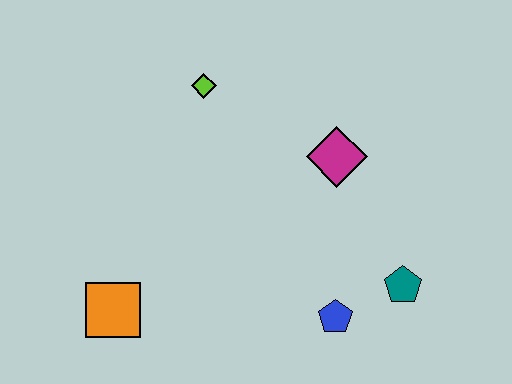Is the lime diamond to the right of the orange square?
Yes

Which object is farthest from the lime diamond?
The teal pentagon is farthest from the lime diamond.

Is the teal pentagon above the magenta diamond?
No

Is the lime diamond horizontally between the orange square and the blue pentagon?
Yes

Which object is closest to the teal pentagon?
The blue pentagon is closest to the teal pentagon.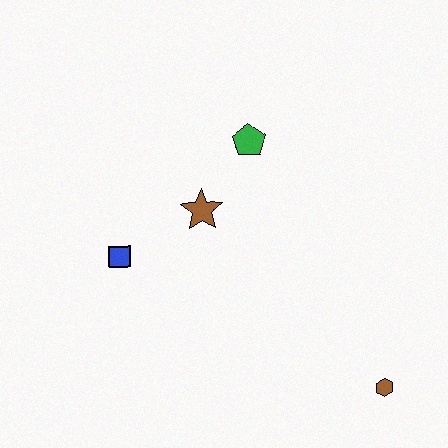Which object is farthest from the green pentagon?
The brown hexagon is farthest from the green pentagon.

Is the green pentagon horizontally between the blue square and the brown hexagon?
Yes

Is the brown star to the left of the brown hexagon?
Yes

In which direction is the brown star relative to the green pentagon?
The brown star is below the green pentagon.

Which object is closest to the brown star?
The green pentagon is closest to the brown star.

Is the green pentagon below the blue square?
No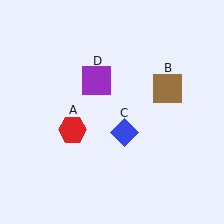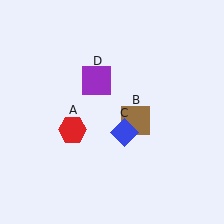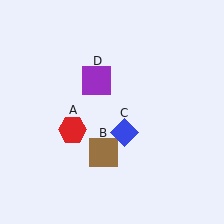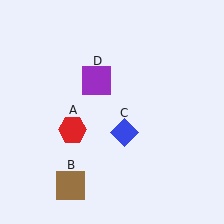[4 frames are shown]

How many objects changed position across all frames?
1 object changed position: brown square (object B).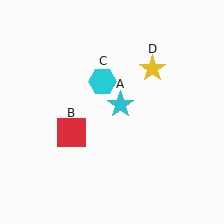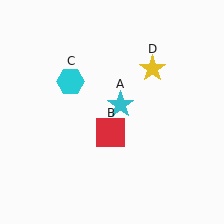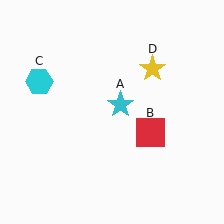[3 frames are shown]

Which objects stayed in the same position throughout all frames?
Cyan star (object A) and yellow star (object D) remained stationary.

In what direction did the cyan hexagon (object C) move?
The cyan hexagon (object C) moved left.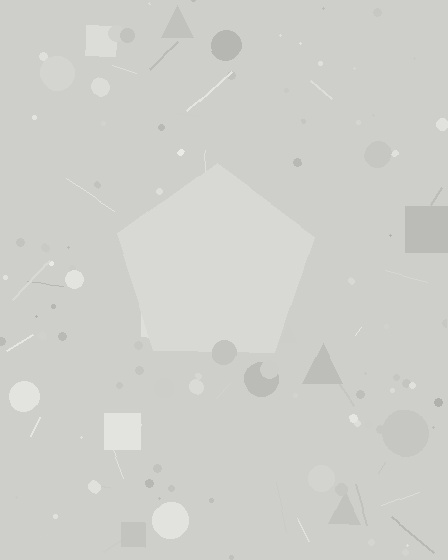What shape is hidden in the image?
A pentagon is hidden in the image.